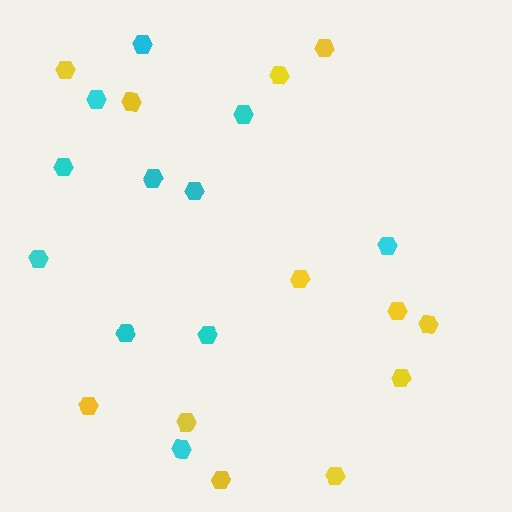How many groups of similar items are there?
There are 2 groups: one group of yellow hexagons (12) and one group of cyan hexagons (11).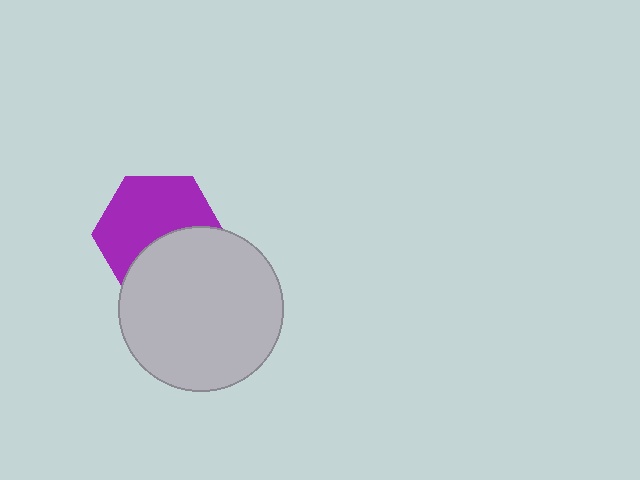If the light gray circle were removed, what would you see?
You would see the complete purple hexagon.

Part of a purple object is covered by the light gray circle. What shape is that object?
It is a hexagon.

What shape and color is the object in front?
The object in front is a light gray circle.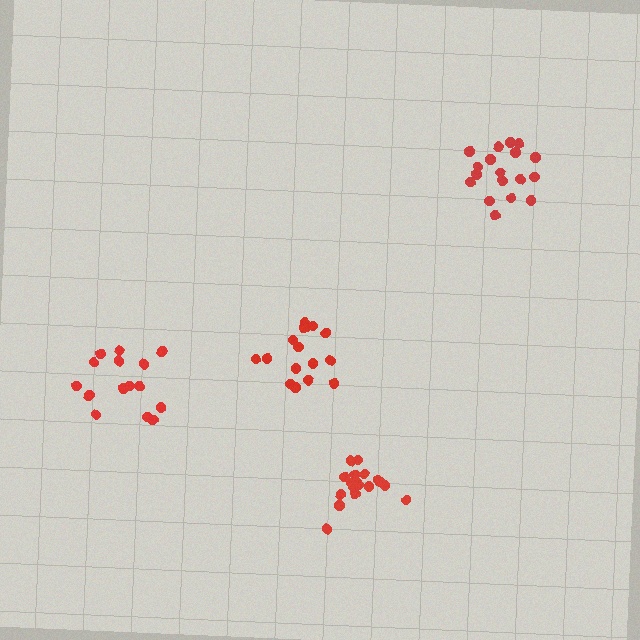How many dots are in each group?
Group 1: 18 dots, Group 2: 18 dots, Group 3: 16 dots, Group 4: 15 dots (67 total).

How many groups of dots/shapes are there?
There are 4 groups.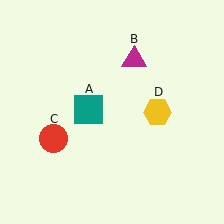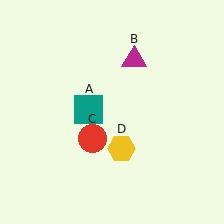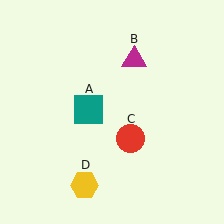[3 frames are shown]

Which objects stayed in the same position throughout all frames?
Teal square (object A) and magenta triangle (object B) remained stationary.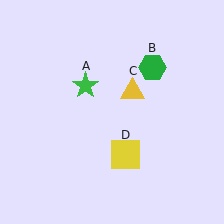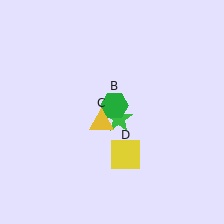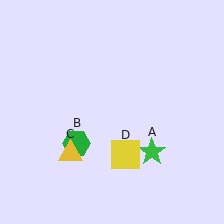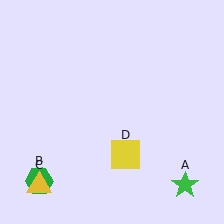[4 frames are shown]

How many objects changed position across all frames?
3 objects changed position: green star (object A), green hexagon (object B), yellow triangle (object C).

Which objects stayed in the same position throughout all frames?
Yellow square (object D) remained stationary.